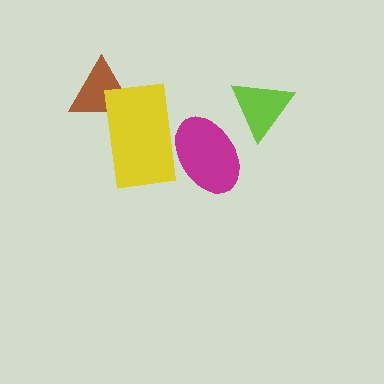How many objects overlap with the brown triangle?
1 object overlaps with the brown triangle.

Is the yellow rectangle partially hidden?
No, no other shape covers it.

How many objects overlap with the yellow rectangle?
2 objects overlap with the yellow rectangle.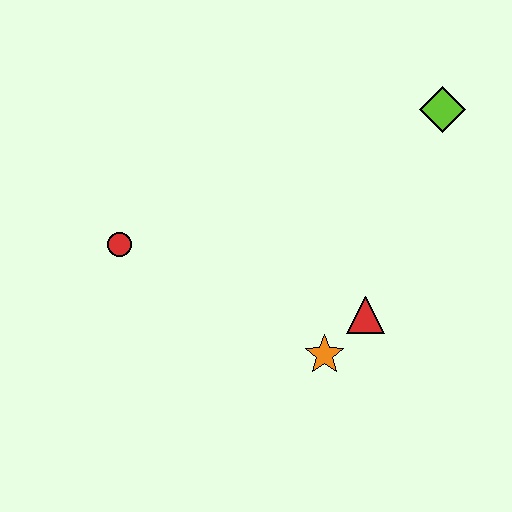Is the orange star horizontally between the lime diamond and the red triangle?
No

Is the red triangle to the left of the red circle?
No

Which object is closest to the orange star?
The red triangle is closest to the orange star.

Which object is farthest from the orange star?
The lime diamond is farthest from the orange star.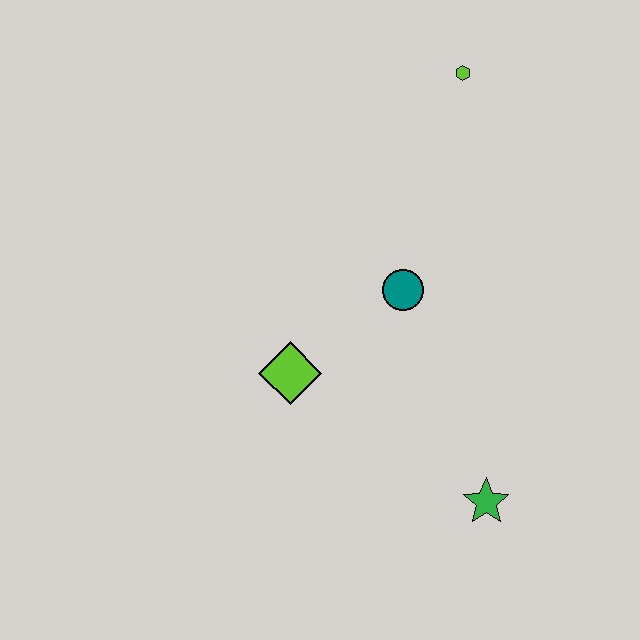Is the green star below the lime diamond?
Yes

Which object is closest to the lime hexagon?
The teal circle is closest to the lime hexagon.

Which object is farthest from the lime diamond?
The lime hexagon is farthest from the lime diamond.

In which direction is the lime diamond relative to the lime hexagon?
The lime diamond is below the lime hexagon.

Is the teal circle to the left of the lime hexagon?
Yes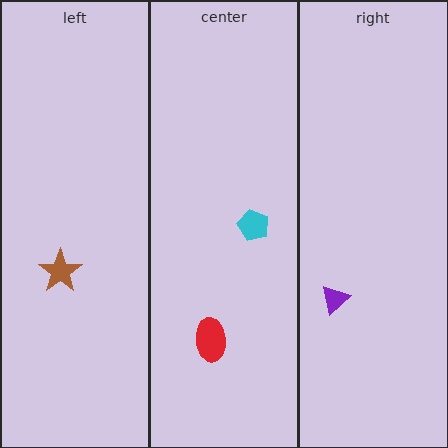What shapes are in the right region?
The purple triangle.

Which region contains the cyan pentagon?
The center region.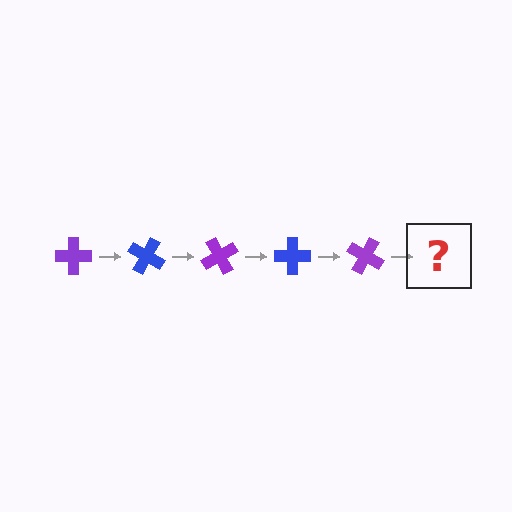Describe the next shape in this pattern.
It should be a blue cross, rotated 150 degrees from the start.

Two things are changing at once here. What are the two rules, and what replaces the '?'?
The two rules are that it rotates 30 degrees each step and the color cycles through purple and blue. The '?' should be a blue cross, rotated 150 degrees from the start.